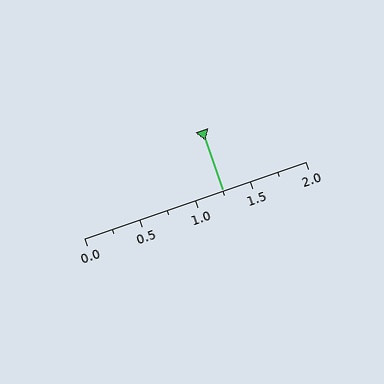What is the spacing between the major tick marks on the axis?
The major ticks are spaced 0.5 apart.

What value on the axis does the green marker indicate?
The marker indicates approximately 1.25.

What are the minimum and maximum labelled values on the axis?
The axis runs from 0.0 to 2.0.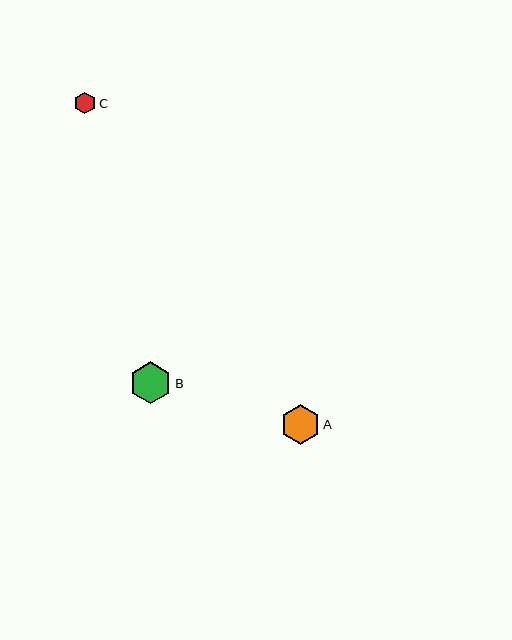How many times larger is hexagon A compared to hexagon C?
Hexagon A is approximately 1.8 times the size of hexagon C.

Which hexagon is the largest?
Hexagon B is the largest with a size of approximately 42 pixels.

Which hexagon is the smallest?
Hexagon C is the smallest with a size of approximately 22 pixels.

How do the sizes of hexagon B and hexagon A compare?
Hexagon B and hexagon A are approximately the same size.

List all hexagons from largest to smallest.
From largest to smallest: B, A, C.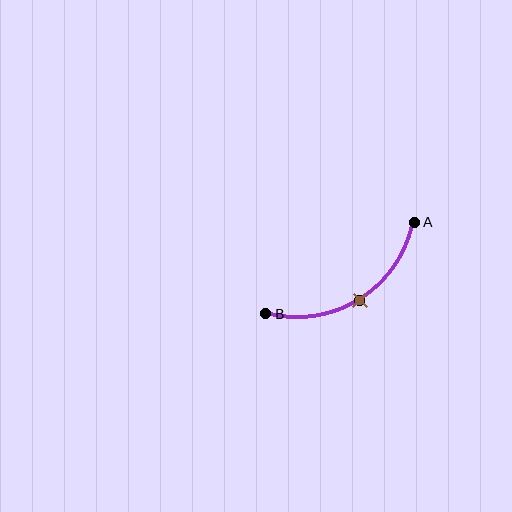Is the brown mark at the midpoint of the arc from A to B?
Yes. The brown mark lies on the arc at equal arc-length from both A and B — it is the arc midpoint.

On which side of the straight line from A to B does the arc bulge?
The arc bulges below the straight line connecting A and B.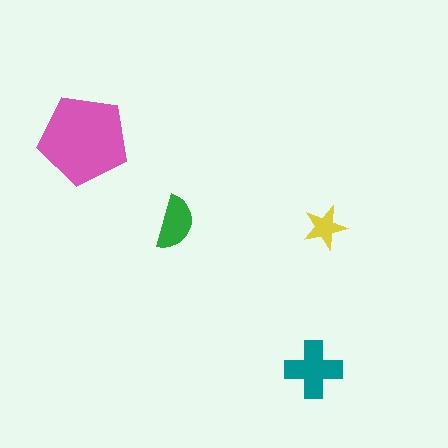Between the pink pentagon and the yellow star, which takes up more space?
The pink pentagon.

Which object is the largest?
The pink pentagon.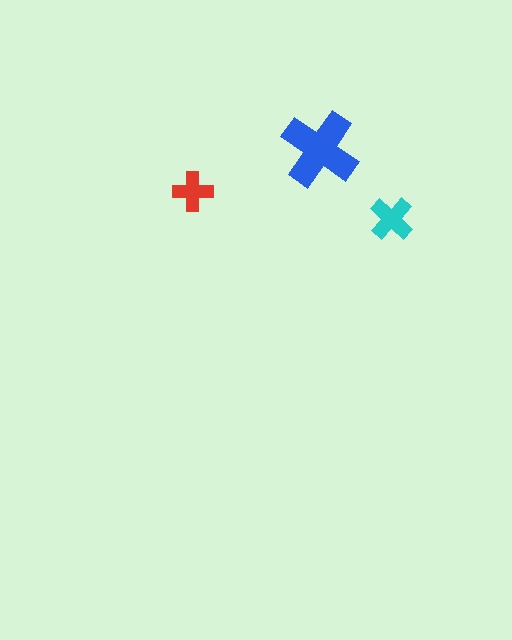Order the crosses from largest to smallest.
the blue one, the cyan one, the red one.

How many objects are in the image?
There are 3 objects in the image.